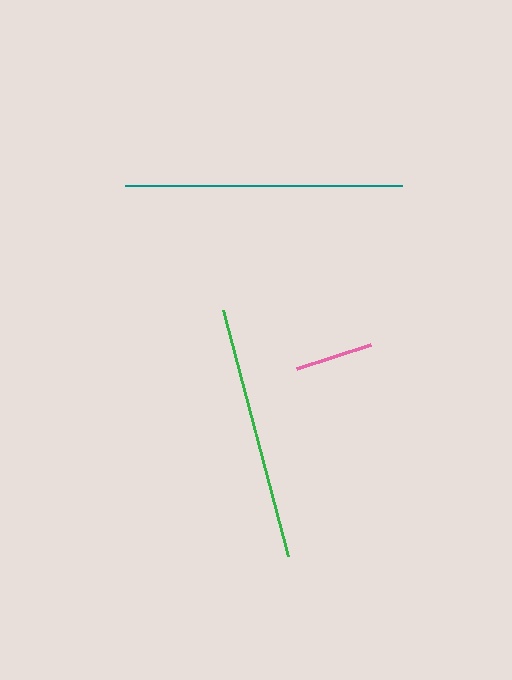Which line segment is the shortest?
The pink line is the shortest at approximately 78 pixels.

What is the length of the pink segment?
The pink segment is approximately 78 pixels long.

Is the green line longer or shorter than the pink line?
The green line is longer than the pink line.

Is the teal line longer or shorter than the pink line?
The teal line is longer than the pink line.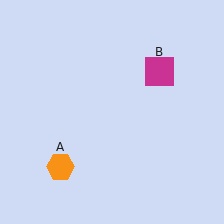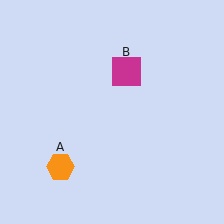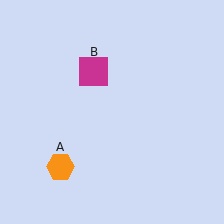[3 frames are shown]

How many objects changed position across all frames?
1 object changed position: magenta square (object B).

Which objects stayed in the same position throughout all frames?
Orange hexagon (object A) remained stationary.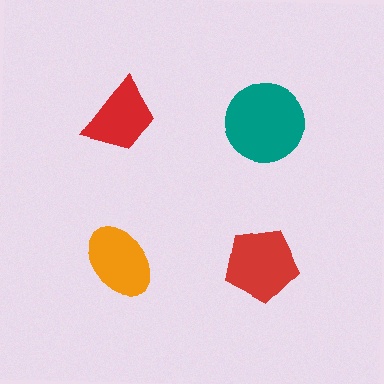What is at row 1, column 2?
A teal circle.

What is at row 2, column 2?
A red pentagon.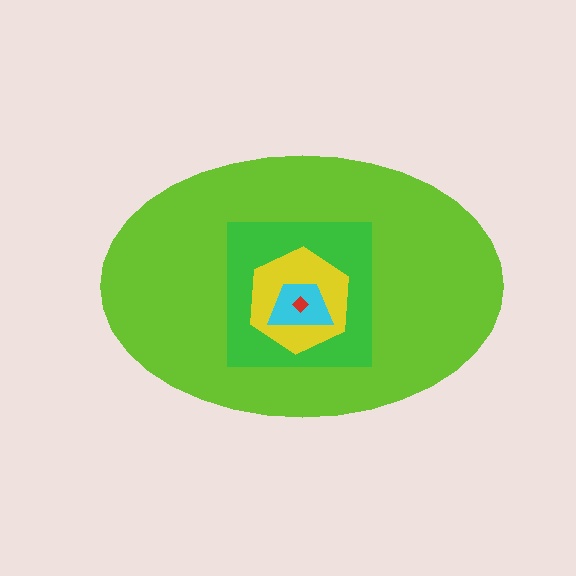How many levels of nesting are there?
5.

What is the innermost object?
The red diamond.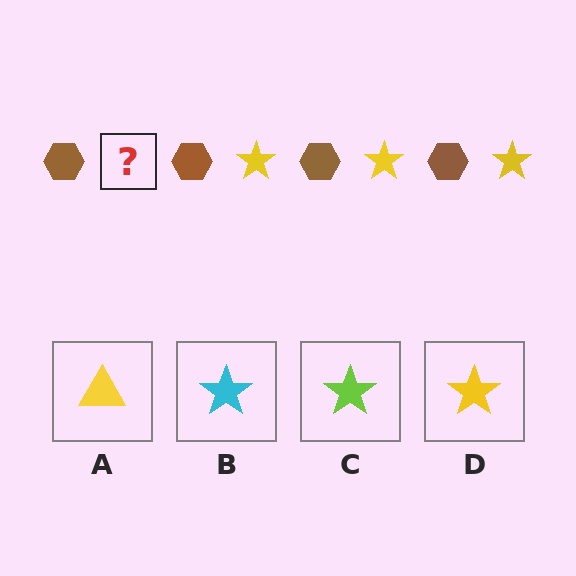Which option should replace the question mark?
Option D.